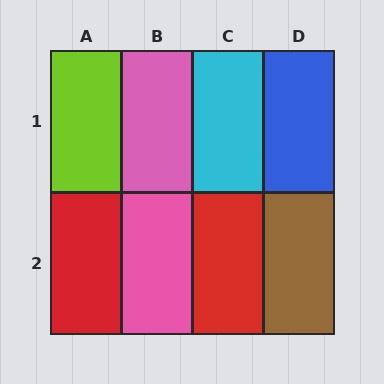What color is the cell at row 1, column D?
Blue.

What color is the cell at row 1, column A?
Lime.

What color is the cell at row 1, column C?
Cyan.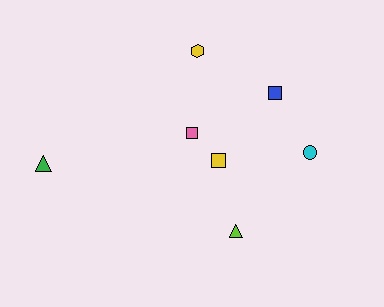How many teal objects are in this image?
There are no teal objects.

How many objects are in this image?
There are 7 objects.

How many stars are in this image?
There are no stars.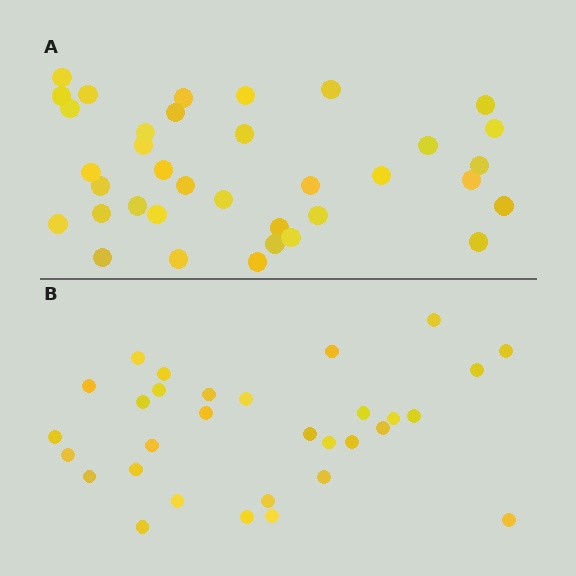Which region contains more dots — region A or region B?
Region A (the top region) has more dots.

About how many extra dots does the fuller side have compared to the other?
Region A has about 5 more dots than region B.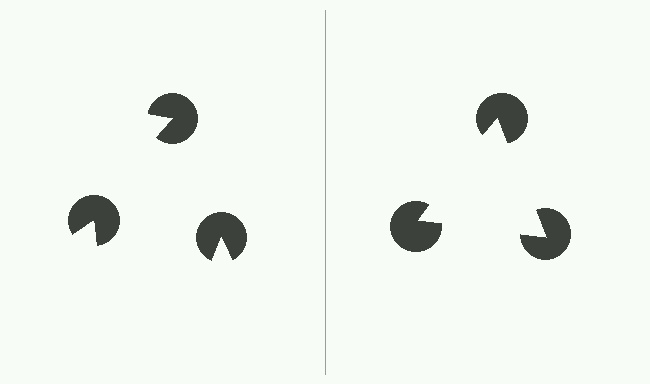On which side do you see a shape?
An illusory triangle appears on the right side. On the left side the wedge cuts are rotated, so no coherent shape forms.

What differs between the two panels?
The pac-man discs are positioned identically on both sides; only the wedge orientations differ. On the right they align to a triangle; on the left they are misaligned.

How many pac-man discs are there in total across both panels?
6 — 3 on each side.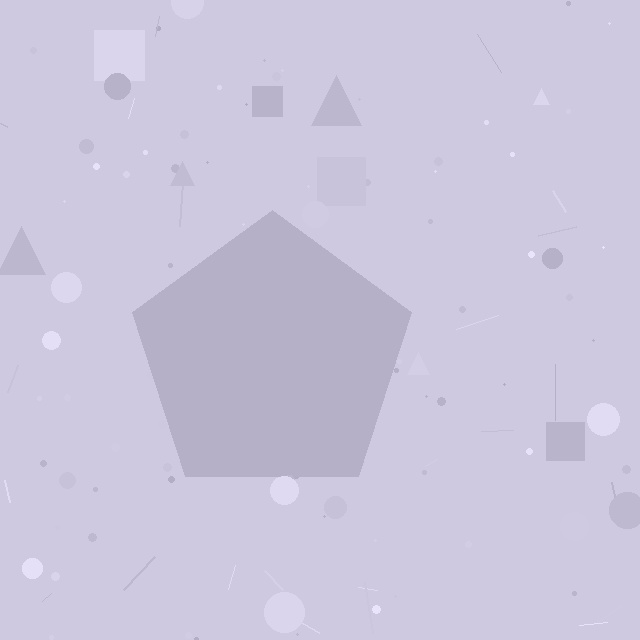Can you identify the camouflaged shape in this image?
The camouflaged shape is a pentagon.